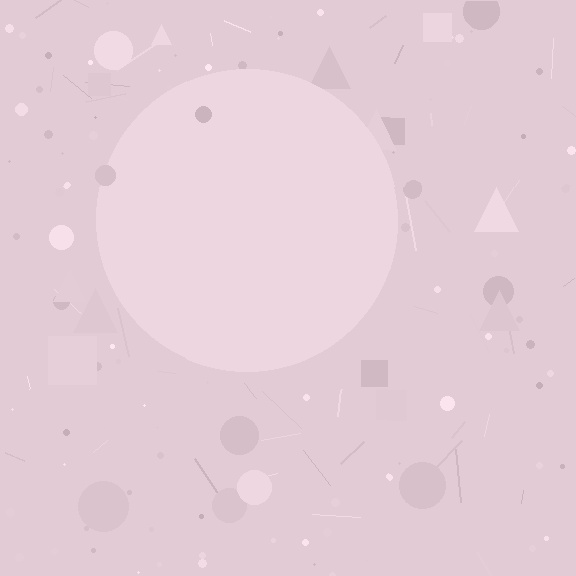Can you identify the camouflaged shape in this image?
The camouflaged shape is a circle.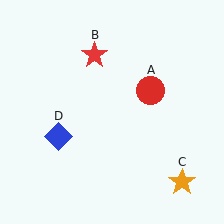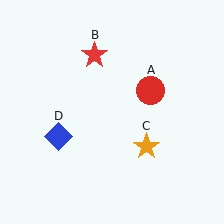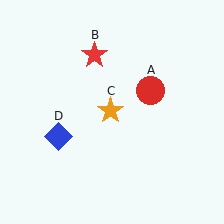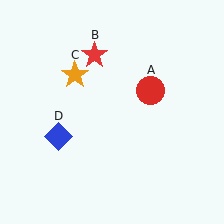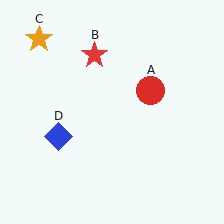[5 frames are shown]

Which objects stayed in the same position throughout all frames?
Red circle (object A) and red star (object B) and blue diamond (object D) remained stationary.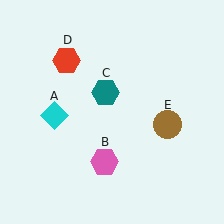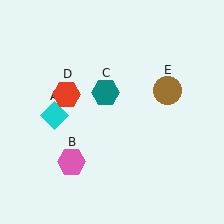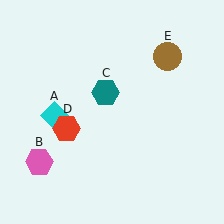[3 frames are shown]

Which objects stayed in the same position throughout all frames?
Cyan diamond (object A) and teal hexagon (object C) remained stationary.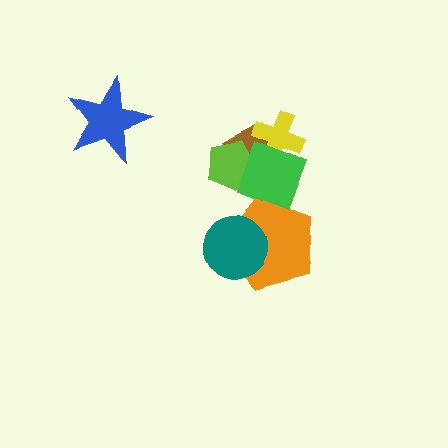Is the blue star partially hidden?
No, no other shape covers it.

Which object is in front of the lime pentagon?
The green square is in front of the lime pentagon.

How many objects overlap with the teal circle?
1 object overlaps with the teal circle.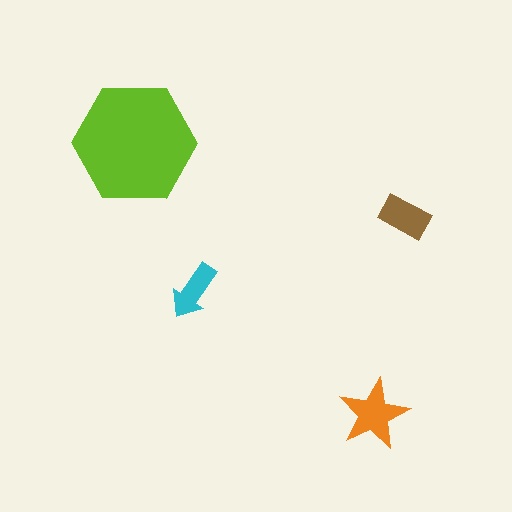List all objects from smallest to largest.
The cyan arrow, the brown rectangle, the orange star, the lime hexagon.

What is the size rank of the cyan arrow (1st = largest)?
4th.